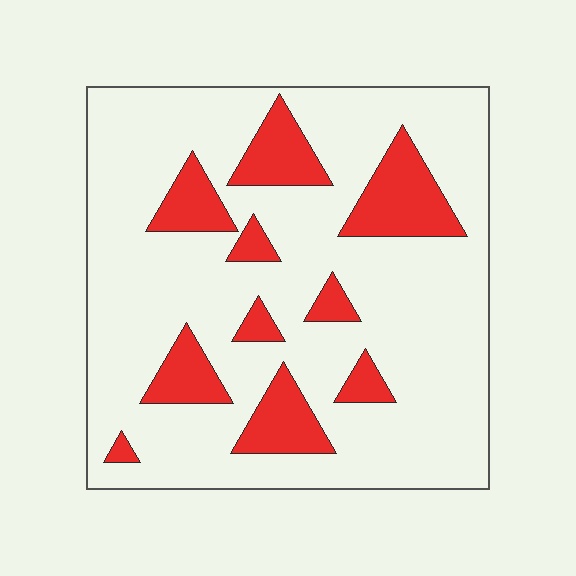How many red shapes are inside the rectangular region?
10.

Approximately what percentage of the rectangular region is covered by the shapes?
Approximately 20%.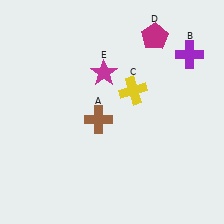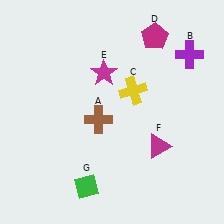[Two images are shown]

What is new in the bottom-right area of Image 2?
A magenta triangle (F) was added in the bottom-right area of Image 2.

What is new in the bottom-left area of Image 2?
A green diamond (G) was added in the bottom-left area of Image 2.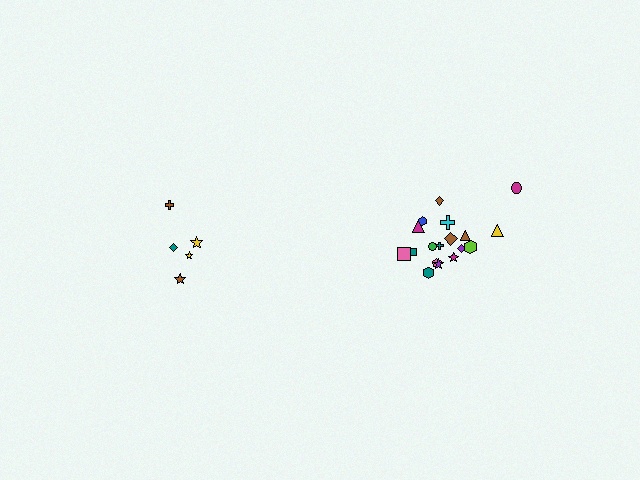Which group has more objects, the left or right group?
The right group.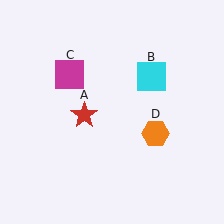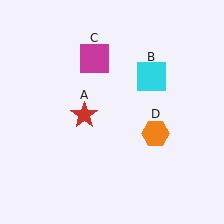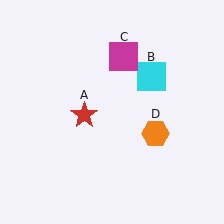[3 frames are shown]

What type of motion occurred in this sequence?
The magenta square (object C) rotated clockwise around the center of the scene.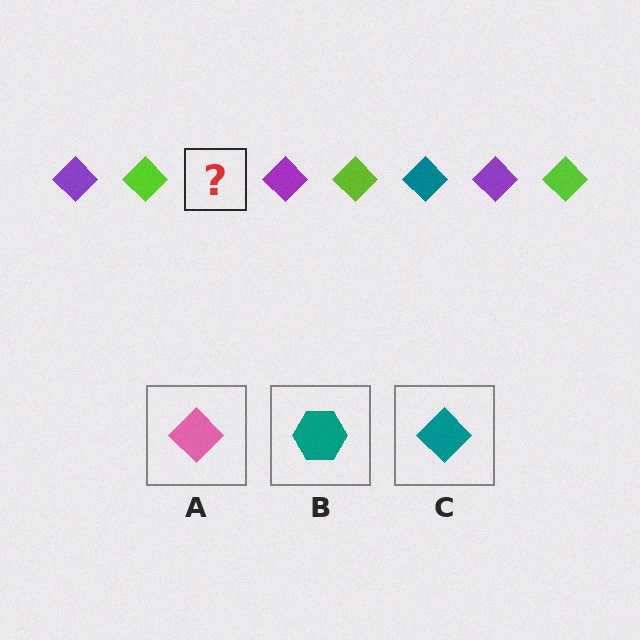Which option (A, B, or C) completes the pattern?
C.